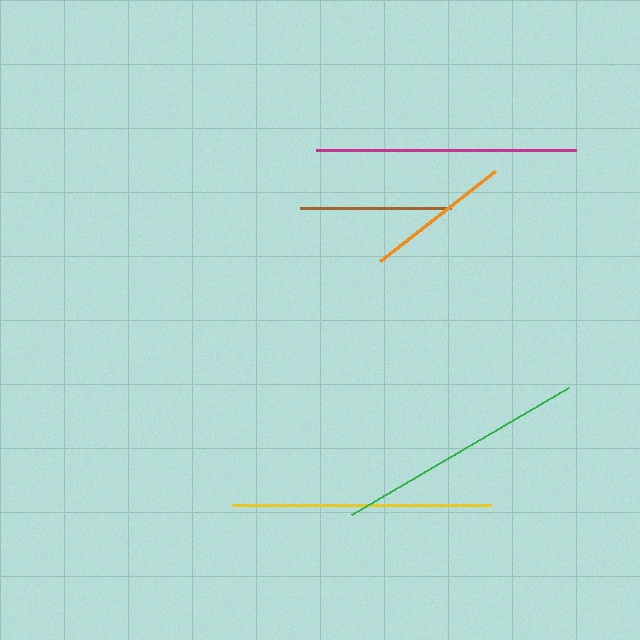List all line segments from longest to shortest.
From longest to shortest: yellow, magenta, green, brown, orange.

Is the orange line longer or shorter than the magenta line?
The magenta line is longer than the orange line.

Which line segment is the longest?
The yellow line is the longest at approximately 259 pixels.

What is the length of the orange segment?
The orange segment is approximately 146 pixels long.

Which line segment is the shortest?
The orange line is the shortest at approximately 146 pixels.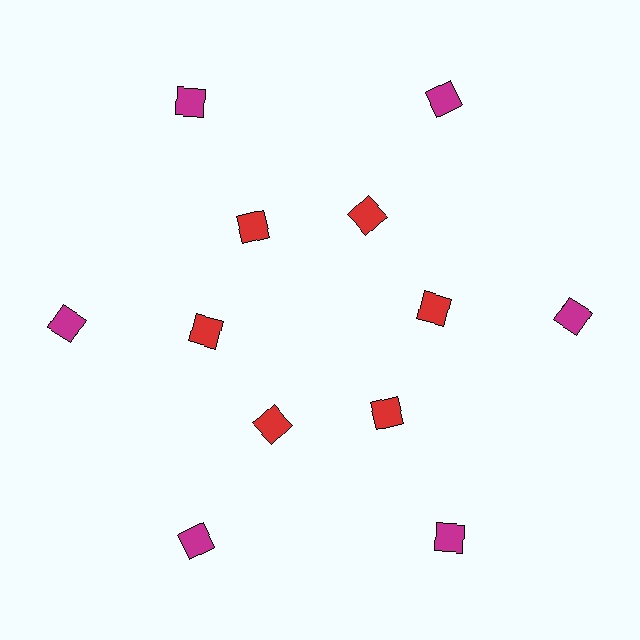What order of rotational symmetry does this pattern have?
This pattern has 6-fold rotational symmetry.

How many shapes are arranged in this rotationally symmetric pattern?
There are 12 shapes, arranged in 6 groups of 2.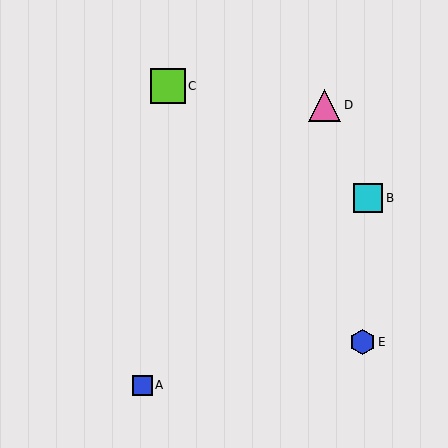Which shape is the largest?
The lime square (labeled C) is the largest.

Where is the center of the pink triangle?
The center of the pink triangle is at (325, 105).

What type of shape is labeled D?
Shape D is a pink triangle.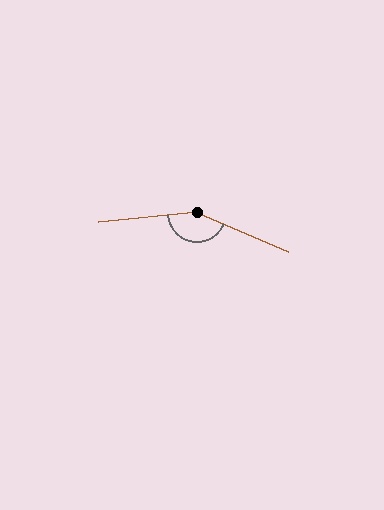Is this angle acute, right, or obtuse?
It is obtuse.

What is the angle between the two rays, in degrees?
Approximately 151 degrees.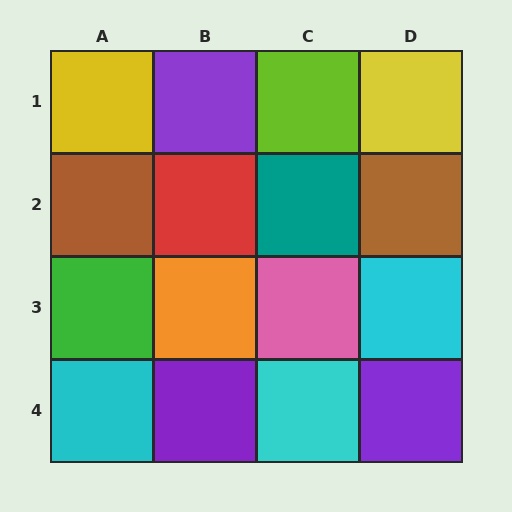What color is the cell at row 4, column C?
Cyan.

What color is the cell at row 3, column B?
Orange.